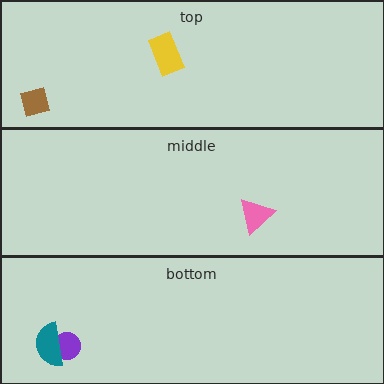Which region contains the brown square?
The top region.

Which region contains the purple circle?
The bottom region.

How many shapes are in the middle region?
1.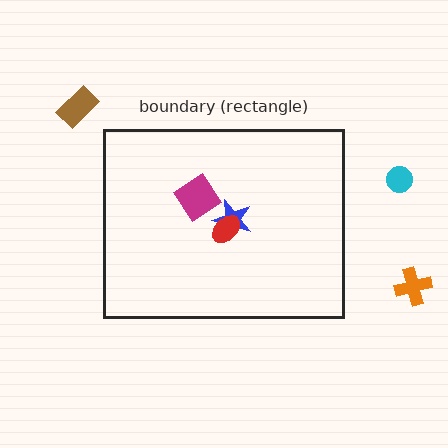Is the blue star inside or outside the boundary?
Inside.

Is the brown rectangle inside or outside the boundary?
Outside.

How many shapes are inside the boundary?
3 inside, 3 outside.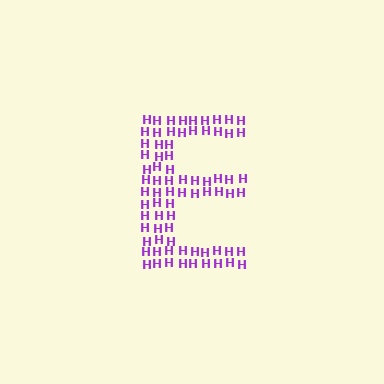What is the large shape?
The large shape is the letter E.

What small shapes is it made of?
It is made of small letter H's.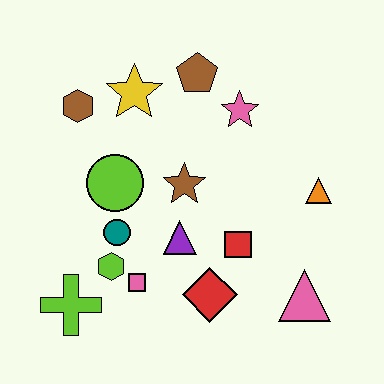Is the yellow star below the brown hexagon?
No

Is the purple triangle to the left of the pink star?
Yes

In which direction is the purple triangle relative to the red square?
The purple triangle is to the left of the red square.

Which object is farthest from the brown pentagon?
The lime cross is farthest from the brown pentagon.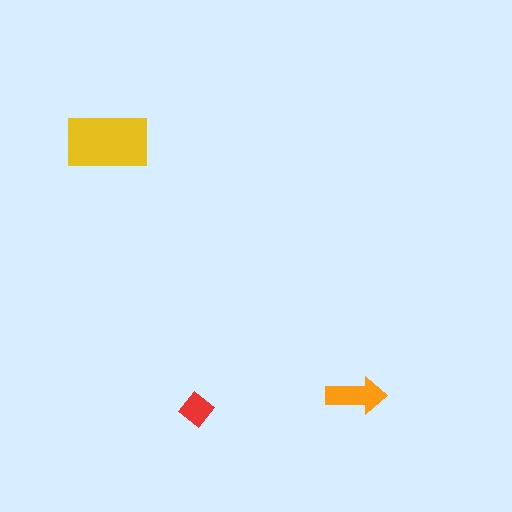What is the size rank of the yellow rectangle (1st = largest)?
1st.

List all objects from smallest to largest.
The red diamond, the orange arrow, the yellow rectangle.